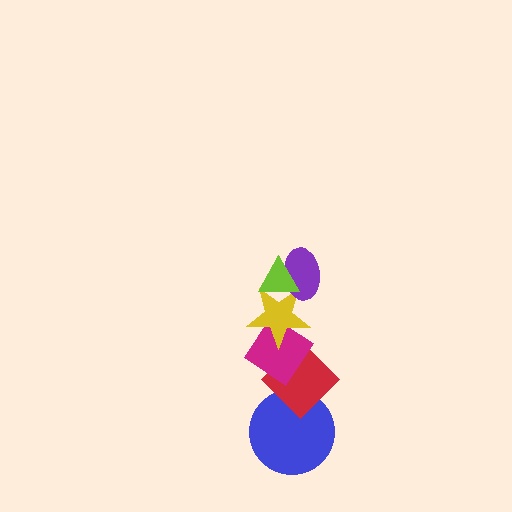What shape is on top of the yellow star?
The purple ellipse is on top of the yellow star.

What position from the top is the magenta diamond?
The magenta diamond is 4th from the top.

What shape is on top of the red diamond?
The magenta diamond is on top of the red diamond.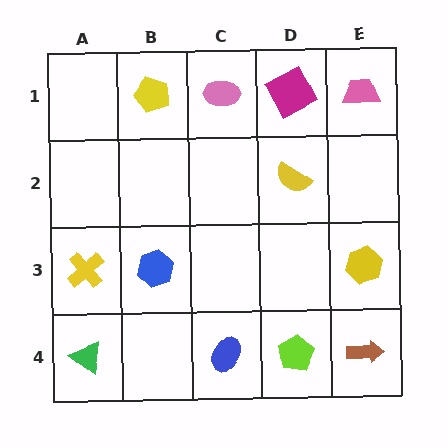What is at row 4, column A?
A green triangle.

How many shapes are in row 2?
1 shape.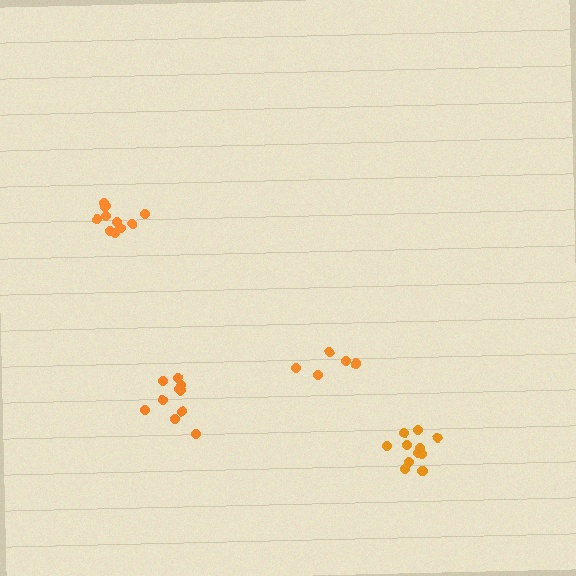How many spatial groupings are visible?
There are 4 spatial groupings.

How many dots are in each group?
Group 1: 5 dots, Group 2: 10 dots, Group 3: 11 dots, Group 4: 11 dots (37 total).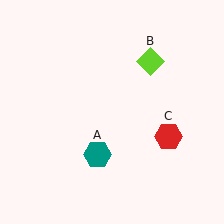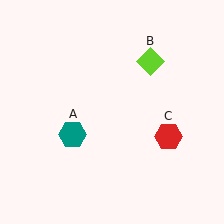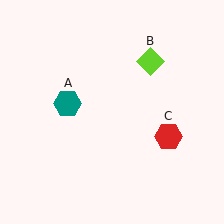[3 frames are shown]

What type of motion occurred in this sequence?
The teal hexagon (object A) rotated clockwise around the center of the scene.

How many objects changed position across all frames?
1 object changed position: teal hexagon (object A).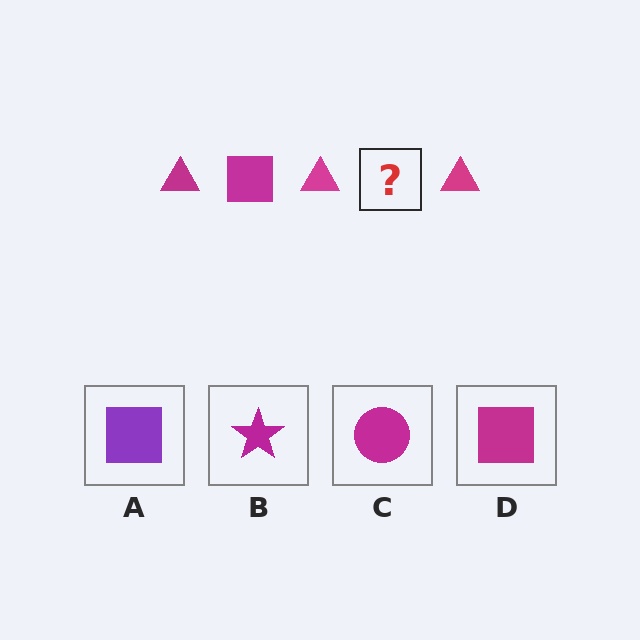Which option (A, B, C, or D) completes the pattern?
D.